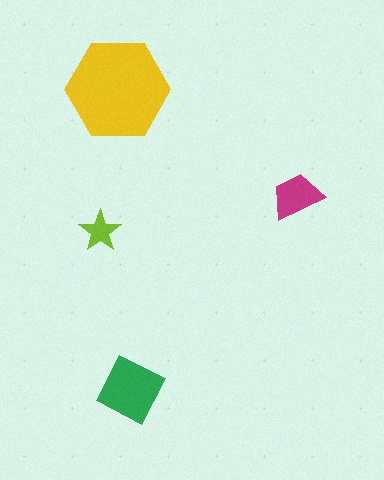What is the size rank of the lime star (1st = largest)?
4th.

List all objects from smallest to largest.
The lime star, the magenta trapezoid, the green square, the yellow hexagon.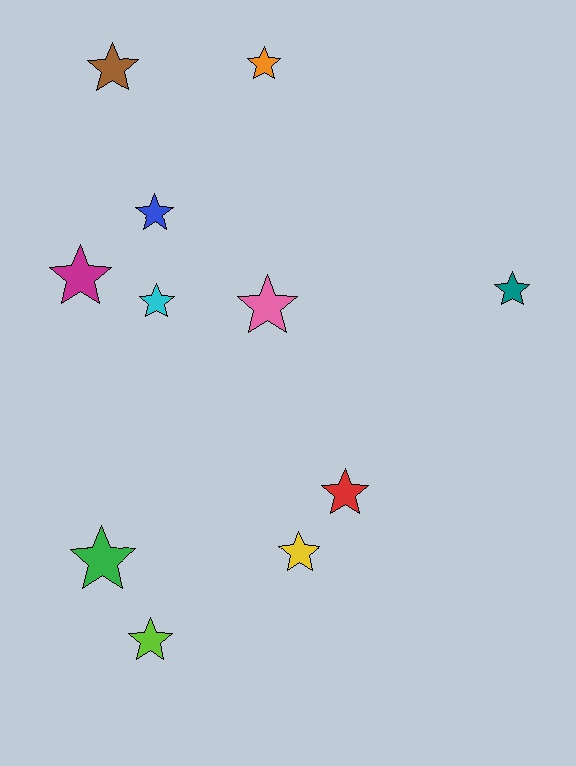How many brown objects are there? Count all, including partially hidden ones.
There is 1 brown object.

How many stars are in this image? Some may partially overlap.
There are 11 stars.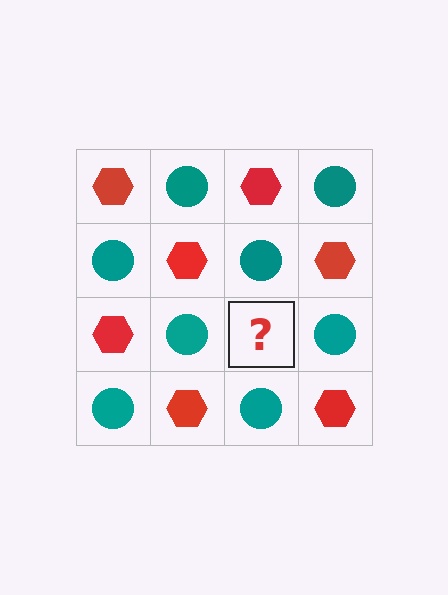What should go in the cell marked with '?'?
The missing cell should contain a red hexagon.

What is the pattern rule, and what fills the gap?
The rule is that it alternates red hexagon and teal circle in a checkerboard pattern. The gap should be filled with a red hexagon.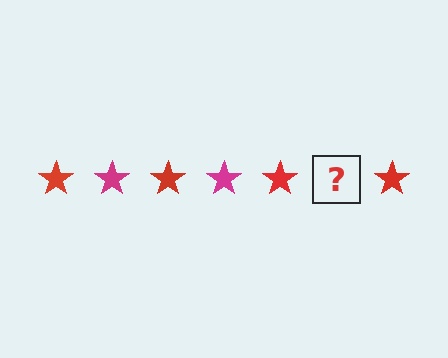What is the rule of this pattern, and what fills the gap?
The rule is that the pattern cycles through red, magenta stars. The gap should be filled with a magenta star.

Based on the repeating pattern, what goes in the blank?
The blank should be a magenta star.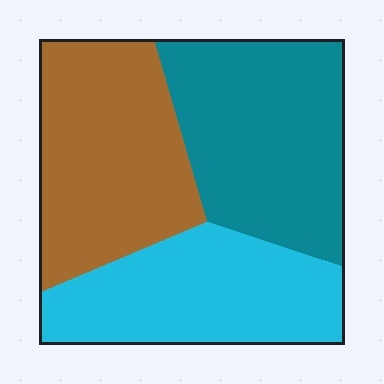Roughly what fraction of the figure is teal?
Teal covers around 35% of the figure.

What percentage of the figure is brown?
Brown takes up between a quarter and a half of the figure.